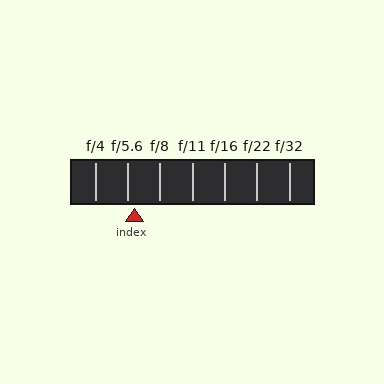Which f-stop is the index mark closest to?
The index mark is closest to f/5.6.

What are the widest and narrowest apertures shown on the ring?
The widest aperture shown is f/4 and the narrowest is f/32.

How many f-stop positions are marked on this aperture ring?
There are 7 f-stop positions marked.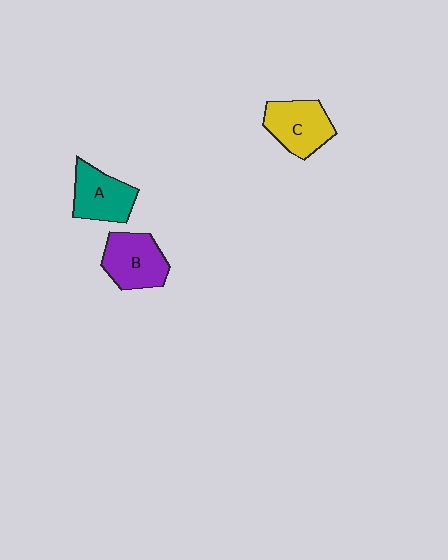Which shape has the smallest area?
Shape A (teal).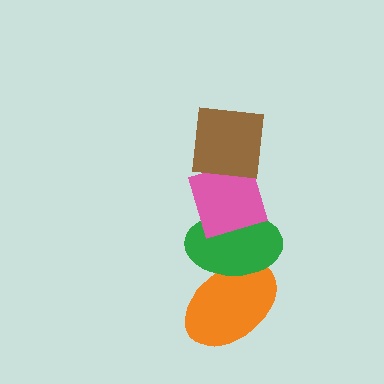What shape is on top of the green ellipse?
The pink diamond is on top of the green ellipse.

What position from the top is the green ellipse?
The green ellipse is 3rd from the top.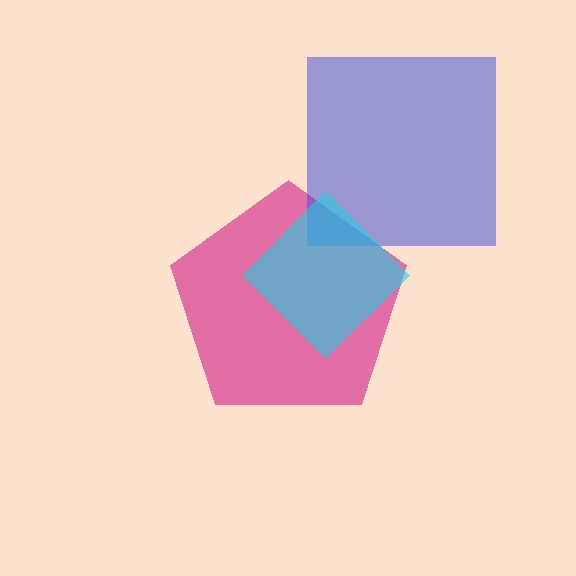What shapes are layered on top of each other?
The layered shapes are: a magenta pentagon, a blue square, a cyan diamond.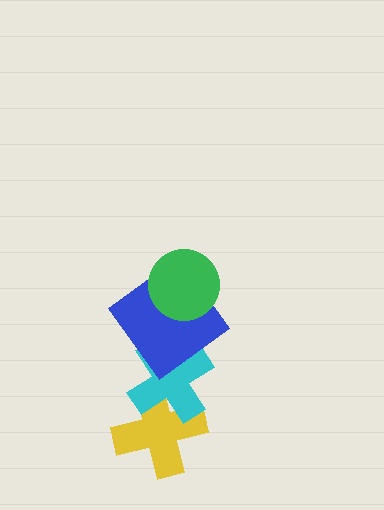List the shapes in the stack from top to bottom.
From top to bottom: the green circle, the blue diamond, the cyan cross, the yellow cross.